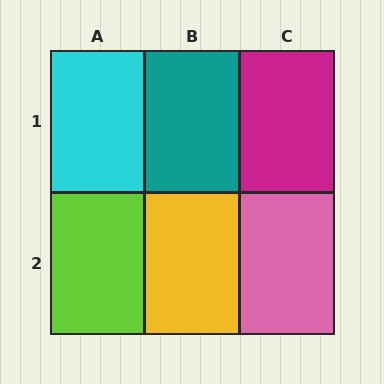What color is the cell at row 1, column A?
Cyan.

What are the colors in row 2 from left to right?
Lime, yellow, pink.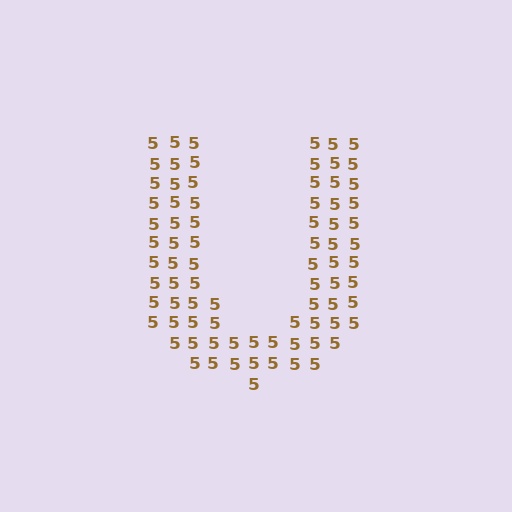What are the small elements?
The small elements are digit 5's.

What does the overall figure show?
The overall figure shows the letter U.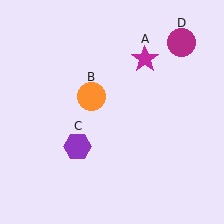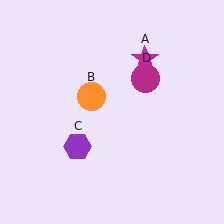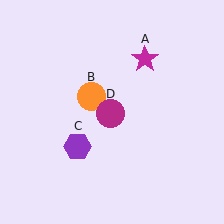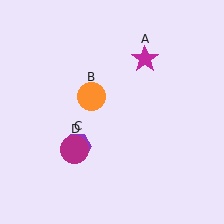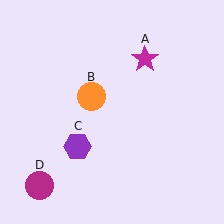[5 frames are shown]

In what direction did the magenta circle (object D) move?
The magenta circle (object D) moved down and to the left.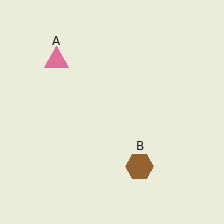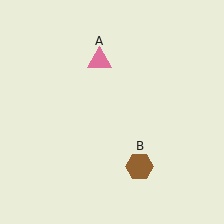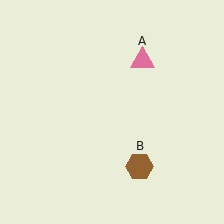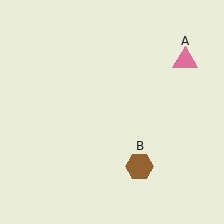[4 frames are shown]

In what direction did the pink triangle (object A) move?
The pink triangle (object A) moved right.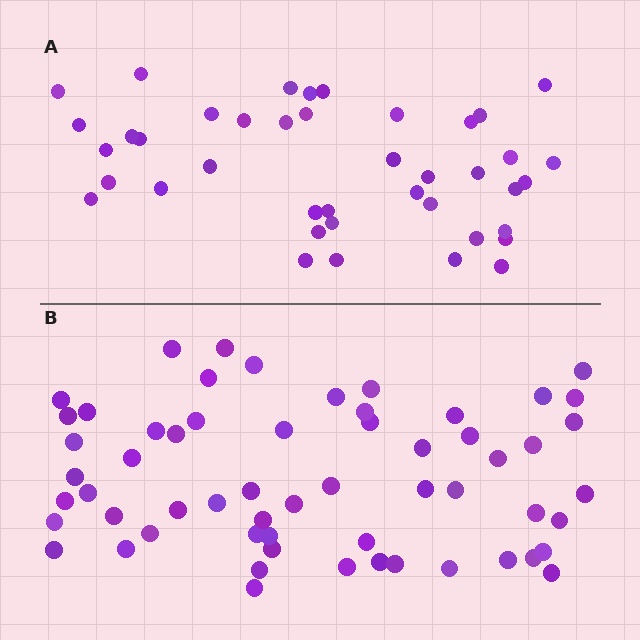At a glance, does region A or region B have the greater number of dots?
Region B (the bottom region) has more dots.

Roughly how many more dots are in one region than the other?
Region B has approximately 20 more dots than region A.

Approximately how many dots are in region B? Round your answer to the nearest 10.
About 60 dots. (The exact count is 59, which rounds to 60.)